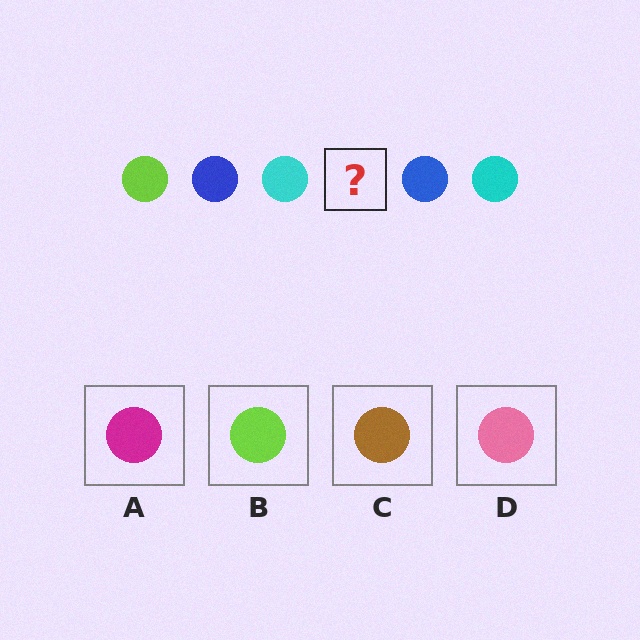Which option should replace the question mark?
Option B.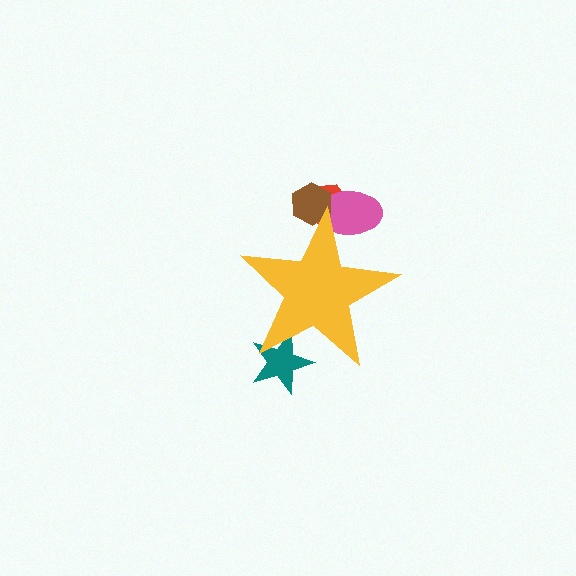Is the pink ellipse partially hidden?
Yes, the pink ellipse is partially hidden behind the yellow star.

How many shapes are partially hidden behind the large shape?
4 shapes are partially hidden.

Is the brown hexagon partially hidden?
Yes, the brown hexagon is partially hidden behind the yellow star.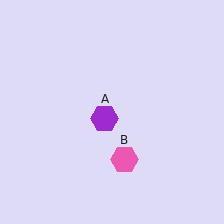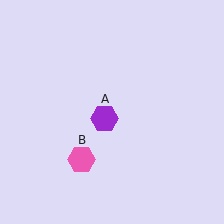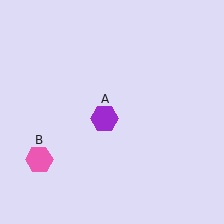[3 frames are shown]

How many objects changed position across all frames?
1 object changed position: pink hexagon (object B).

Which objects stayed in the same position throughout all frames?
Purple hexagon (object A) remained stationary.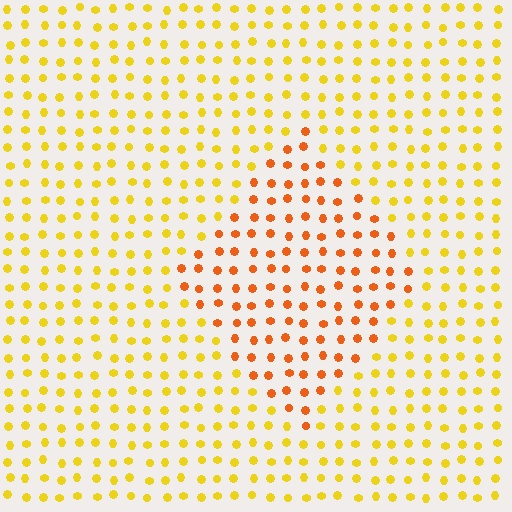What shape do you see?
I see a diamond.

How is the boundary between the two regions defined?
The boundary is defined purely by a slight shift in hue (about 33 degrees). Spacing, size, and orientation are identical on both sides.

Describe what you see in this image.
The image is filled with small yellow elements in a uniform arrangement. A diamond-shaped region is visible where the elements are tinted to a slightly different hue, forming a subtle color boundary.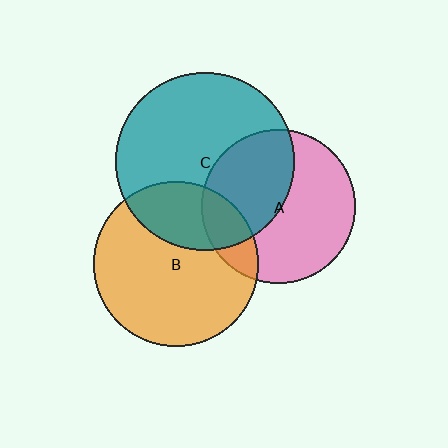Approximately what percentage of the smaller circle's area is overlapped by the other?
Approximately 45%.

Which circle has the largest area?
Circle C (teal).